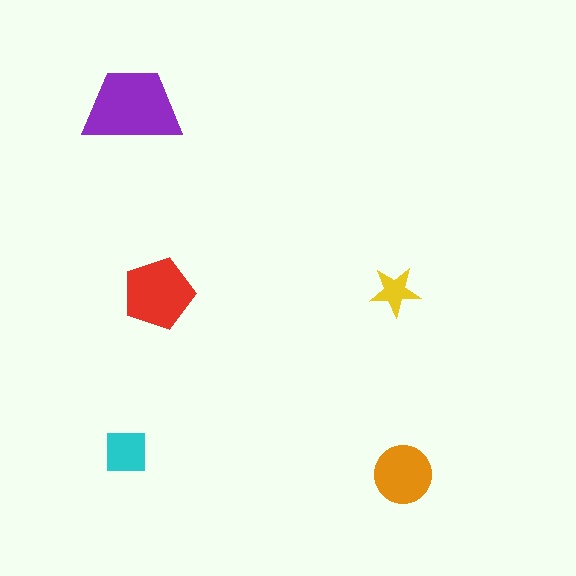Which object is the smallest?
The yellow star.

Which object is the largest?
The purple trapezoid.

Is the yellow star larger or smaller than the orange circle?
Smaller.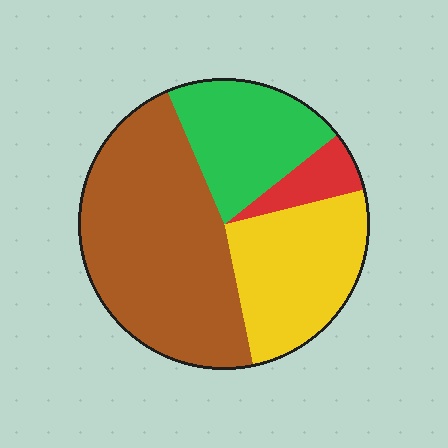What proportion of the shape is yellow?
Yellow covers roughly 25% of the shape.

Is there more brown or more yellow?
Brown.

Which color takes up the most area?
Brown, at roughly 45%.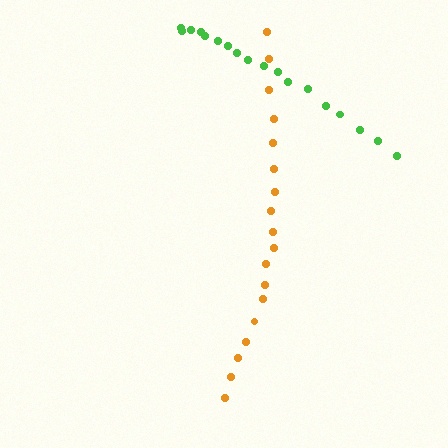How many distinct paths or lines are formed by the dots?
There are 2 distinct paths.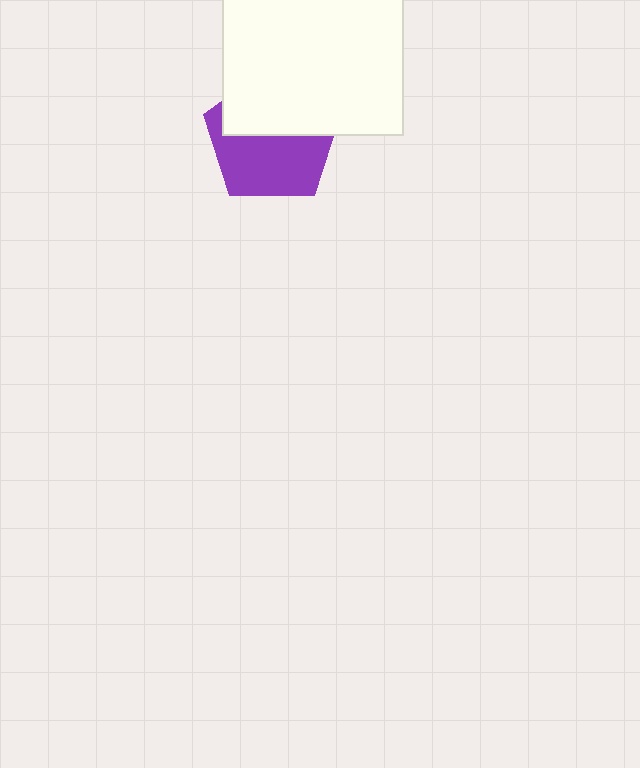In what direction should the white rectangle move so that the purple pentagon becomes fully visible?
The white rectangle should move up. That is the shortest direction to clear the overlap and leave the purple pentagon fully visible.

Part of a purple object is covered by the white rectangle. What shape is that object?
It is a pentagon.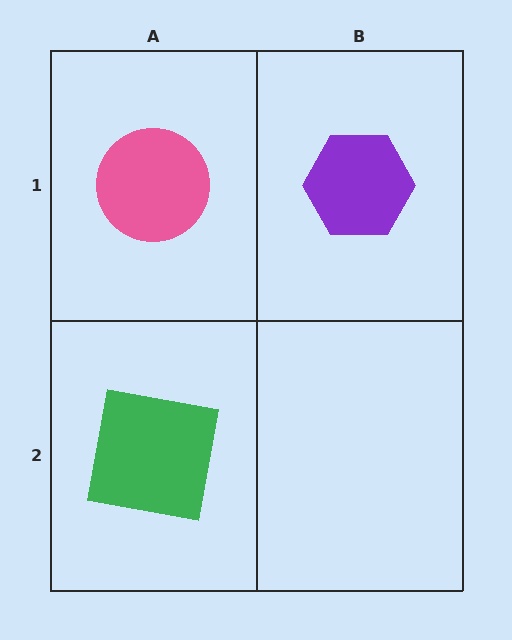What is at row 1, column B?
A purple hexagon.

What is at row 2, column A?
A green square.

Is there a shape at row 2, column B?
No, that cell is empty.